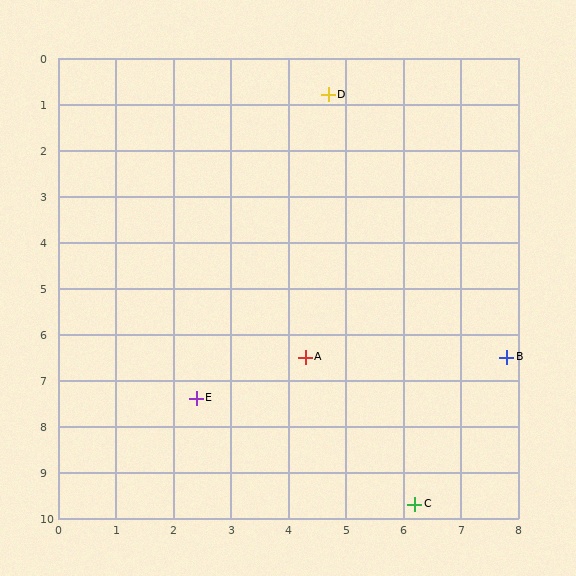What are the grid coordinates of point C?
Point C is at approximately (6.2, 9.7).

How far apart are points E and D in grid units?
Points E and D are about 7.0 grid units apart.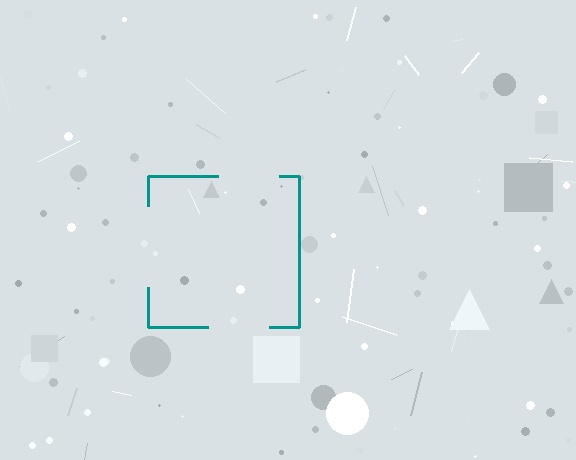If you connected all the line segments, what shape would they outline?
They would outline a square.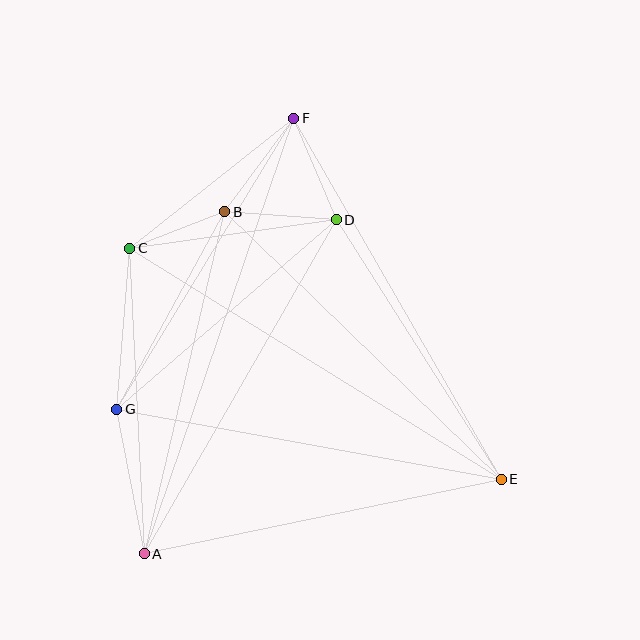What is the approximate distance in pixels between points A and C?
The distance between A and C is approximately 306 pixels.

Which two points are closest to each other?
Points B and C are closest to each other.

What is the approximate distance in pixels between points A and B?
The distance between A and B is approximately 352 pixels.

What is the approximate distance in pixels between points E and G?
The distance between E and G is approximately 391 pixels.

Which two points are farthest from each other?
Points A and F are farthest from each other.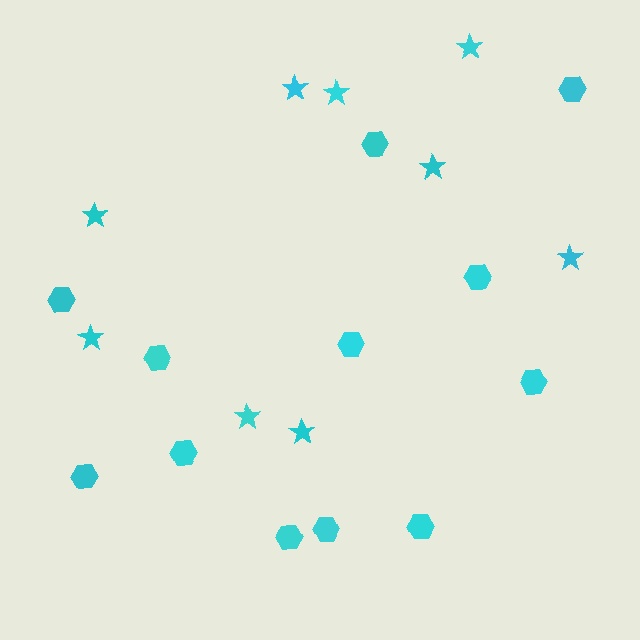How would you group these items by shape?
There are 2 groups: one group of stars (9) and one group of hexagons (12).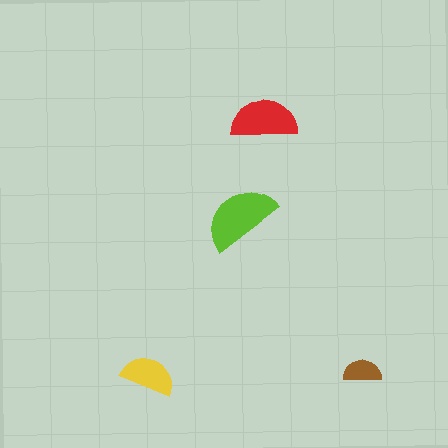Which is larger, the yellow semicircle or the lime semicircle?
The lime one.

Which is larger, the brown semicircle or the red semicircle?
The red one.